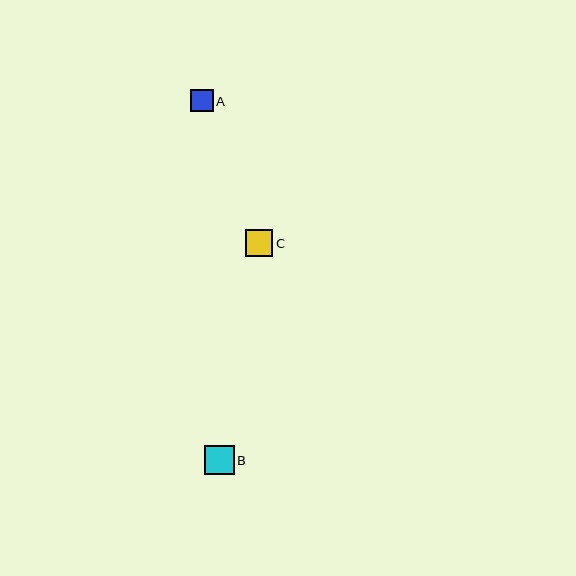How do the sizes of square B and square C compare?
Square B and square C are approximately the same size.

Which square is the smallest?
Square A is the smallest with a size of approximately 22 pixels.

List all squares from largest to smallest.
From largest to smallest: B, C, A.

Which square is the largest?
Square B is the largest with a size of approximately 29 pixels.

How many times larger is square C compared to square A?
Square C is approximately 1.2 times the size of square A.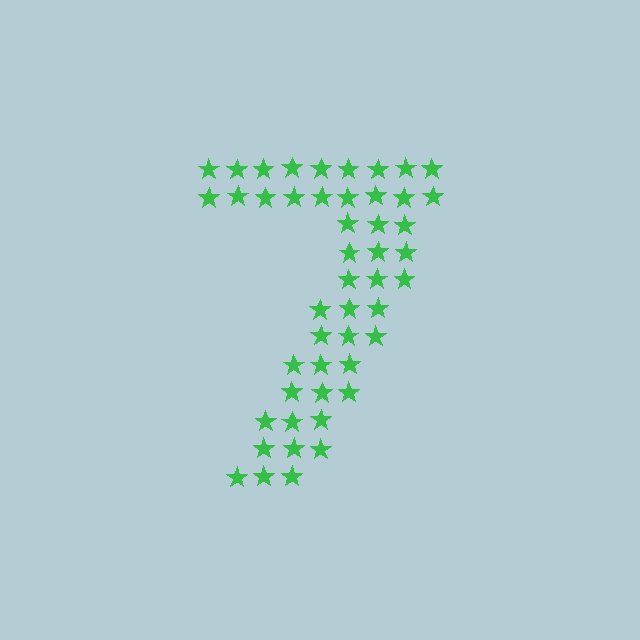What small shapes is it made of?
It is made of small stars.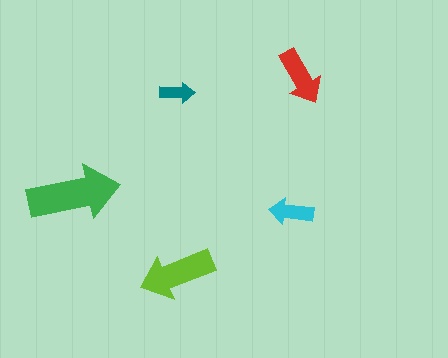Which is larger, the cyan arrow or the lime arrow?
The lime one.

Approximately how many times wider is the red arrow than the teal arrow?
About 1.5 times wider.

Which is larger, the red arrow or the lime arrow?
The lime one.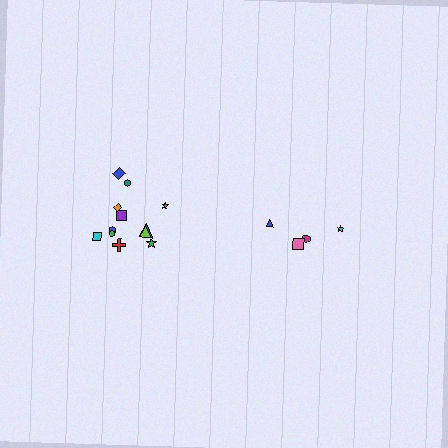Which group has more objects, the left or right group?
The left group.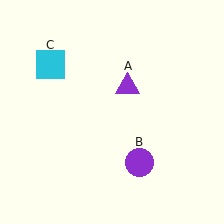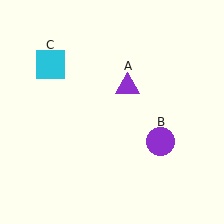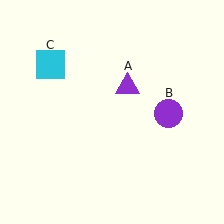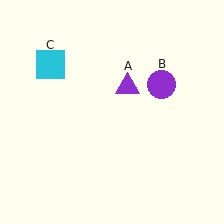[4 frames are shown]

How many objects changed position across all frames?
1 object changed position: purple circle (object B).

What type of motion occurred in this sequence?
The purple circle (object B) rotated counterclockwise around the center of the scene.